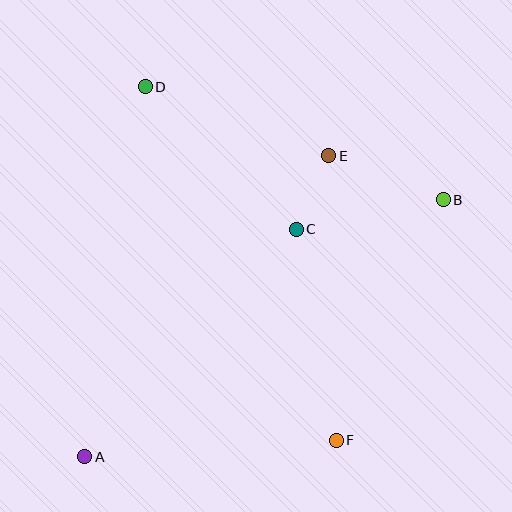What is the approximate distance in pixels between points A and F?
The distance between A and F is approximately 252 pixels.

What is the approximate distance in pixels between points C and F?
The distance between C and F is approximately 215 pixels.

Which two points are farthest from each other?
Points A and B are farthest from each other.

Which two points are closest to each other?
Points C and E are closest to each other.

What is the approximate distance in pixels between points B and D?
The distance between B and D is approximately 318 pixels.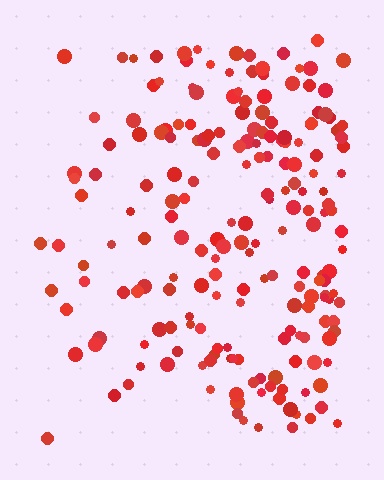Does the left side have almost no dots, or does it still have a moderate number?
Still a moderate number, just noticeably fewer than the right.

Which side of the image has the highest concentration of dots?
The right.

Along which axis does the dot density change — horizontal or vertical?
Horizontal.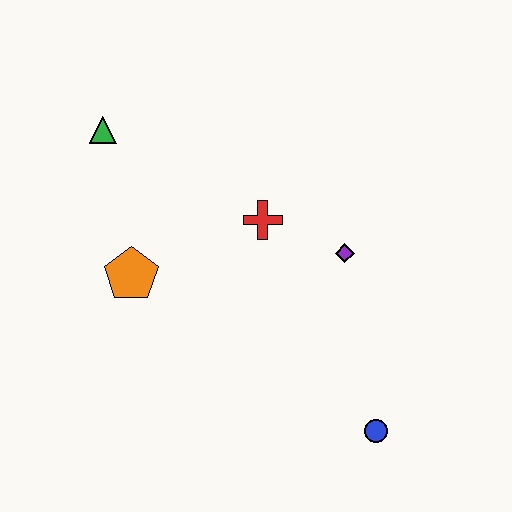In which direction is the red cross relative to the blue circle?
The red cross is above the blue circle.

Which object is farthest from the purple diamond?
The green triangle is farthest from the purple diamond.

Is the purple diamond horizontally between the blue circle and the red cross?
Yes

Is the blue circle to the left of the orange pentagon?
No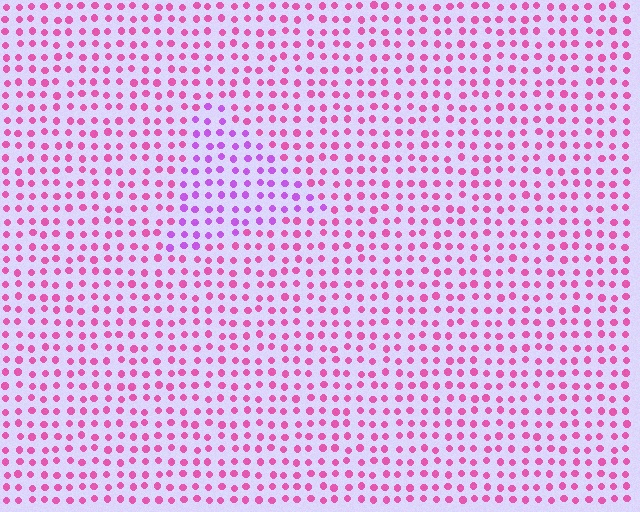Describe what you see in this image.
The image is filled with small pink elements in a uniform arrangement. A triangle-shaped region is visible where the elements are tinted to a slightly different hue, forming a subtle color boundary.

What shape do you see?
I see a triangle.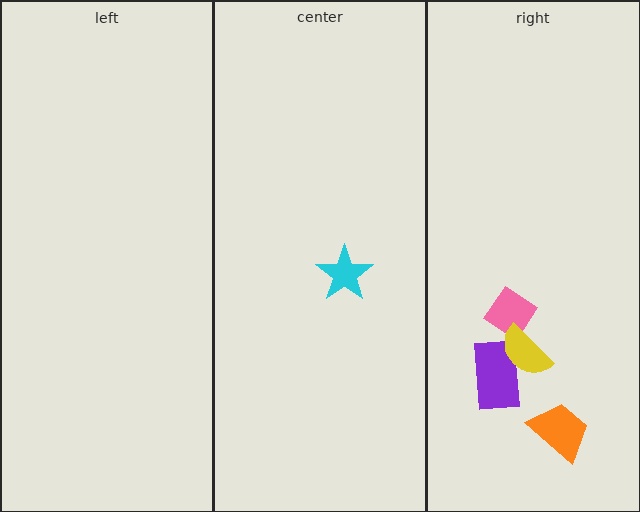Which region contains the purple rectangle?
The right region.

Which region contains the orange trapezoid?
The right region.